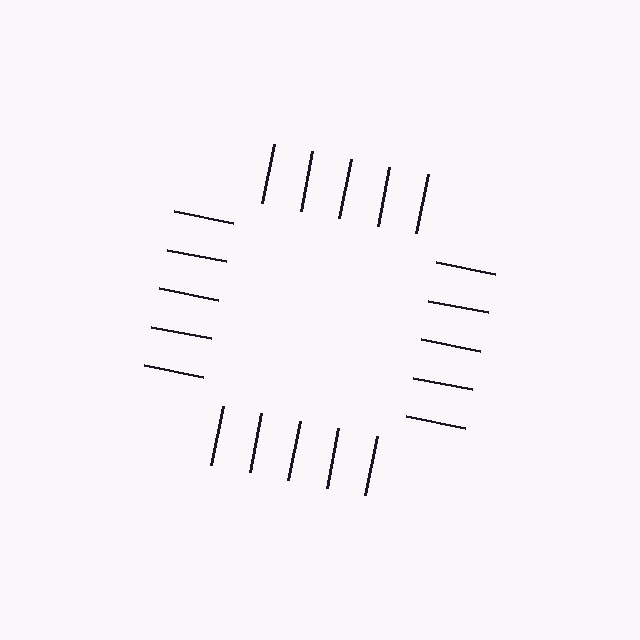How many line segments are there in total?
20 — 5 along each of the 4 edges.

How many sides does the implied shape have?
4 sides — the line-ends trace a square.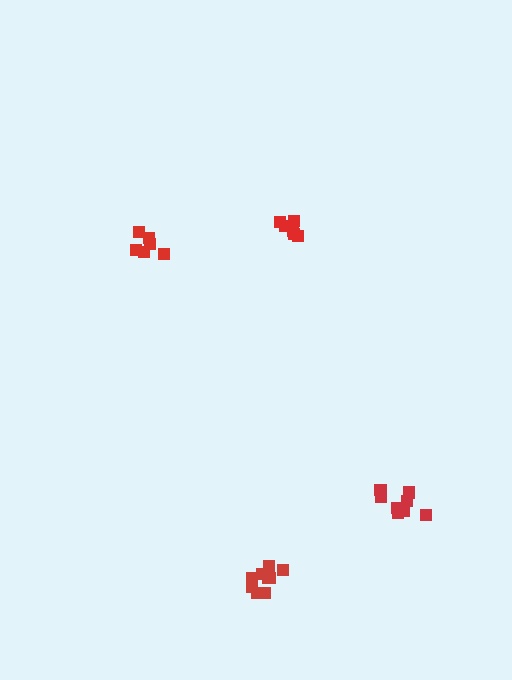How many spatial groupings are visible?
There are 4 spatial groupings.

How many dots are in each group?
Group 1: 9 dots, Group 2: 6 dots, Group 3: 8 dots, Group 4: 6 dots (29 total).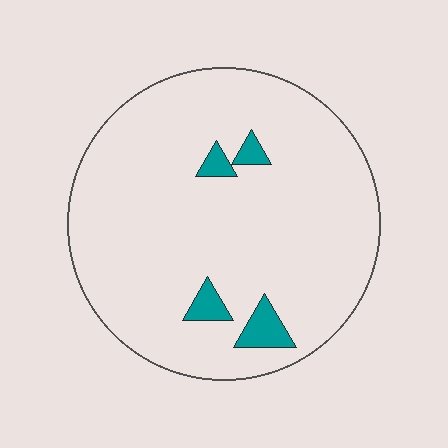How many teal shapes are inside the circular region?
4.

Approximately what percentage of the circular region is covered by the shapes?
Approximately 5%.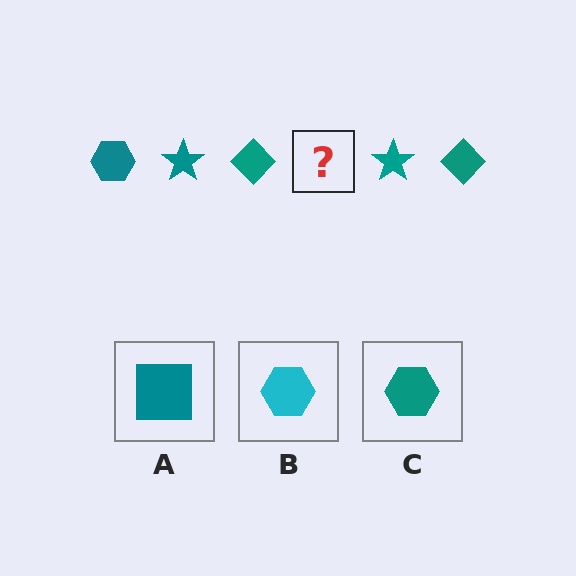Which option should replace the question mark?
Option C.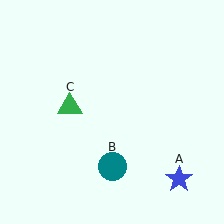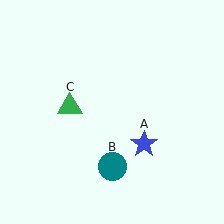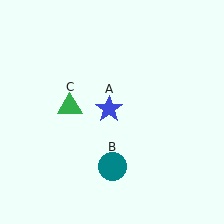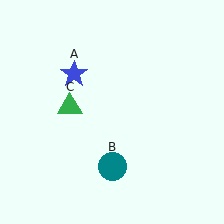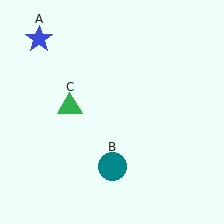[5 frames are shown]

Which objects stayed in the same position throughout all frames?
Teal circle (object B) and green triangle (object C) remained stationary.